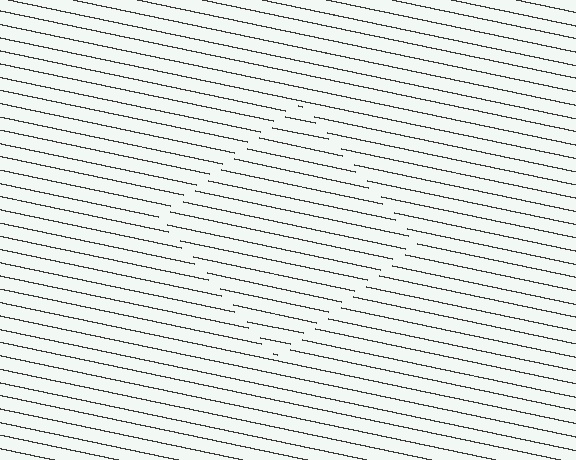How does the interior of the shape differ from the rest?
The interior of the shape contains the same grating, shifted by half a period — the contour is defined by the phase discontinuity where line-ends from the inner and outer gratings abut.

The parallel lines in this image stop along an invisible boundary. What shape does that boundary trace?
An illusory square. The interior of the shape contains the same grating, shifted by half a period — the contour is defined by the phase discontinuity where line-ends from the inner and outer gratings abut.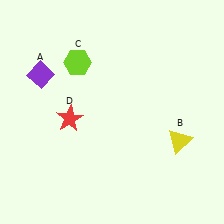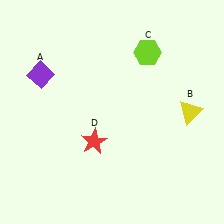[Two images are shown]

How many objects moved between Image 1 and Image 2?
3 objects moved between the two images.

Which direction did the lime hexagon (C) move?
The lime hexagon (C) moved right.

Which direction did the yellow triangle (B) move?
The yellow triangle (B) moved up.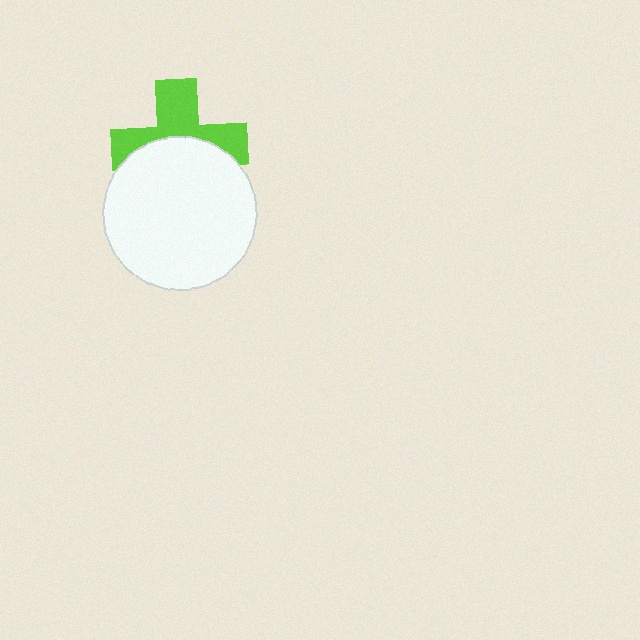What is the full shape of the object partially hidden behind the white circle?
The partially hidden object is a lime cross.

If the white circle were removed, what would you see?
You would see the complete lime cross.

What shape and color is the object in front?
The object in front is a white circle.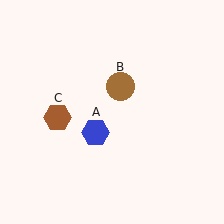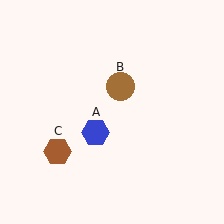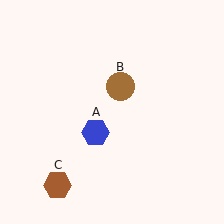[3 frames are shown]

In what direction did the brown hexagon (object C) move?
The brown hexagon (object C) moved down.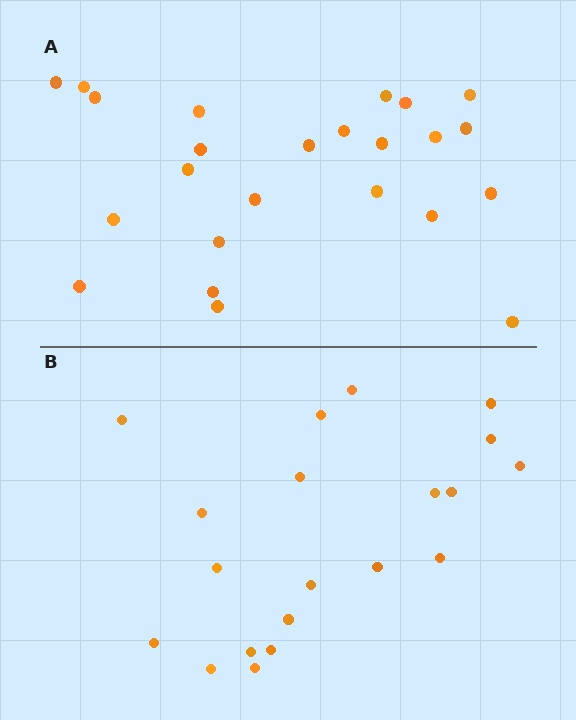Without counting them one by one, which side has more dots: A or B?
Region A (the top region) has more dots.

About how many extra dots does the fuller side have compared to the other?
Region A has about 4 more dots than region B.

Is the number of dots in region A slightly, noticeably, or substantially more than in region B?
Region A has only slightly more — the two regions are fairly close. The ratio is roughly 1.2 to 1.